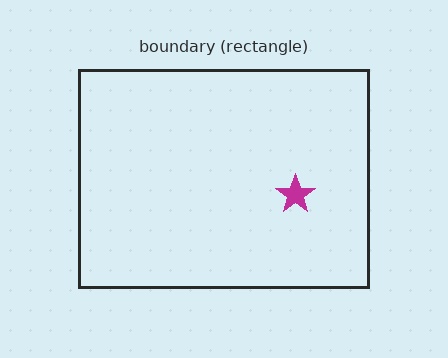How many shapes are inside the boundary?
1 inside, 0 outside.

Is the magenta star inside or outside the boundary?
Inside.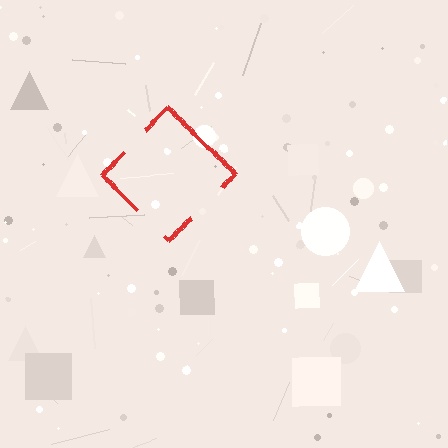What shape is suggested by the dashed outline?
The dashed outline suggests a diamond.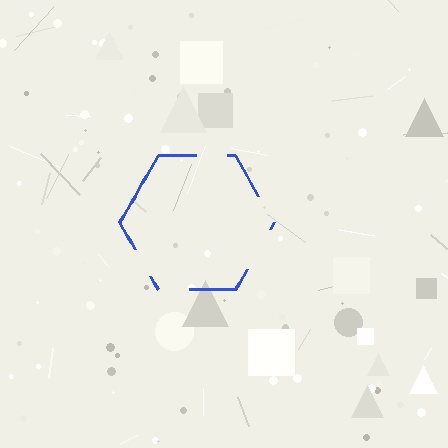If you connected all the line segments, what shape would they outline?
They would outline a hexagon.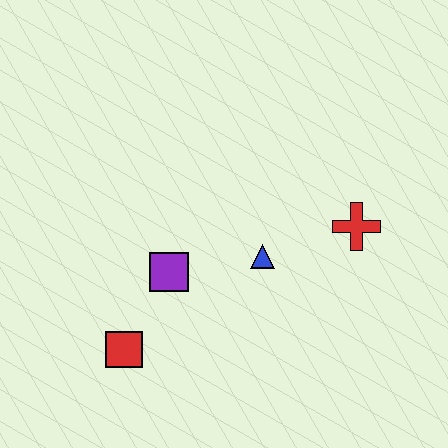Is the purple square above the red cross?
No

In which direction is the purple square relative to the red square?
The purple square is above the red square.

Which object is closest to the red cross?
The blue triangle is closest to the red cross.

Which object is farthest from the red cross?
The red square is farthest from the red cross.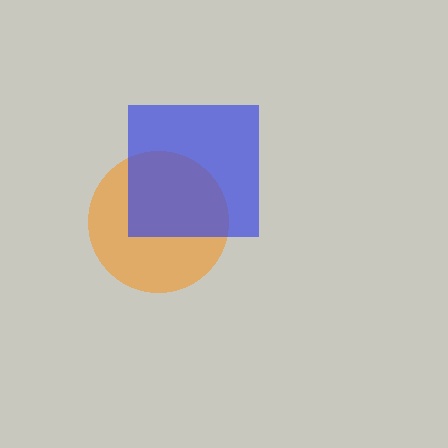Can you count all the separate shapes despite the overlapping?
Yes, there are 2 separate shapes.